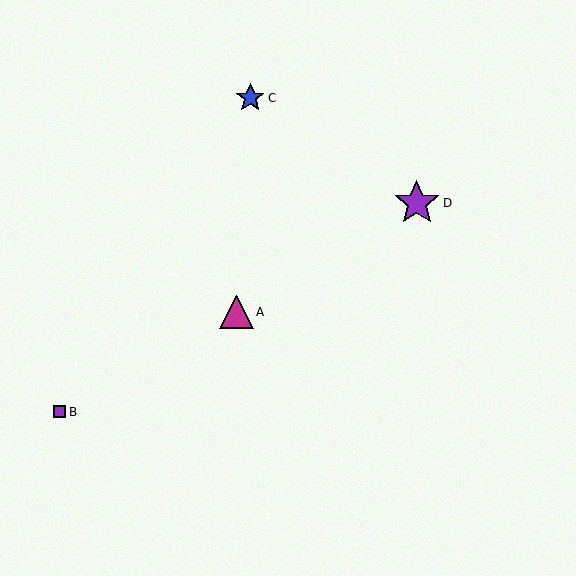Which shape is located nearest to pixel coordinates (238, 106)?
The blue star (labeled C) at (250, 98) is nearest to that location.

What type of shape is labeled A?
Shape A is a magenta triangle.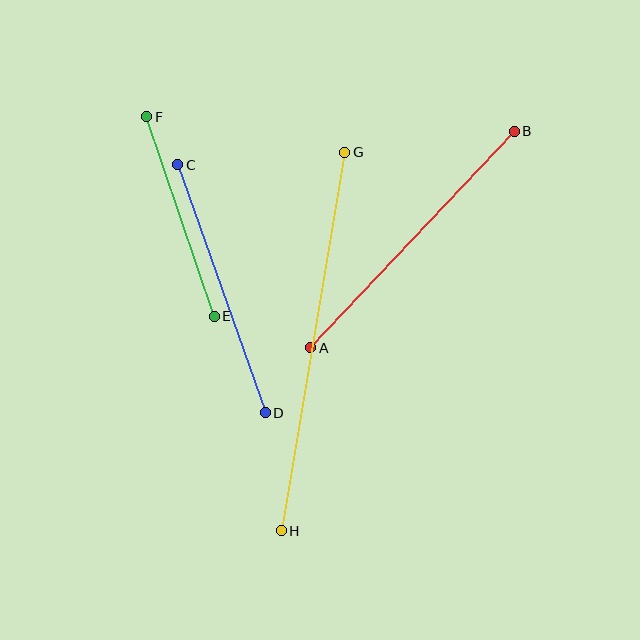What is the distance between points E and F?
The distance is approximately 210 pixels.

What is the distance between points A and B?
The distance is approximately 297 pixels.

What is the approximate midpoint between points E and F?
The midpoint is at approximately (180, 216) pixels.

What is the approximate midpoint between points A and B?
The midpoint is at approximately (412, 240) pixels.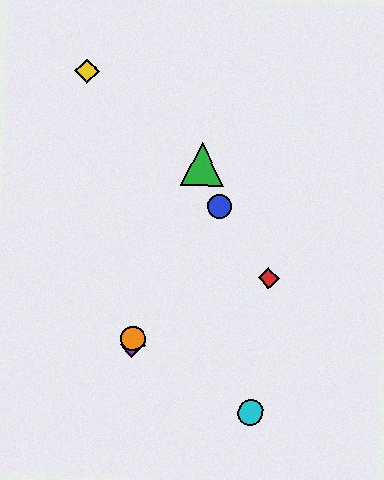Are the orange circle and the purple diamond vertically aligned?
Yes, both are at x≈133.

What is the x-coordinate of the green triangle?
The green triangle is at x≈202.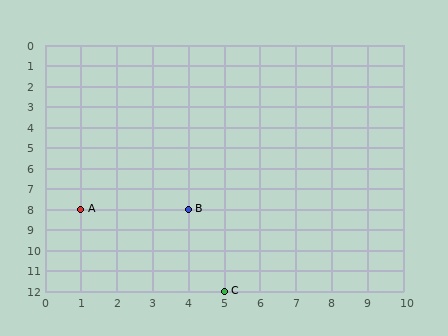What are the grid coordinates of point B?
Point B is at grid coordinates (4, 8).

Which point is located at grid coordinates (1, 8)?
Point A is at (1, 8).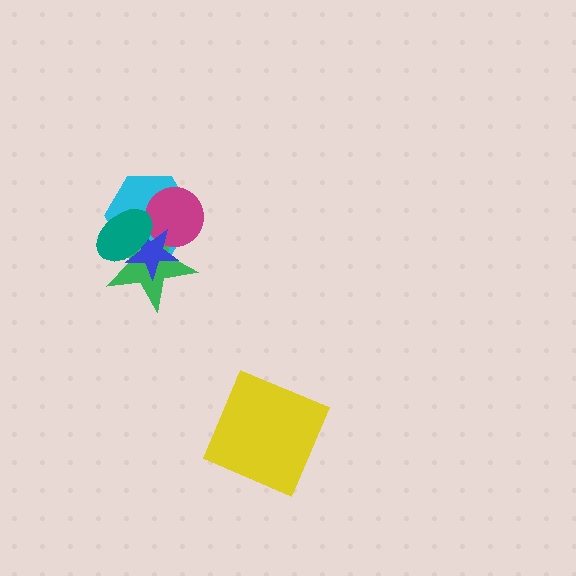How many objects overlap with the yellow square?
0 objects overlap with the yellow square.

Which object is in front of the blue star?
The teal ellipse is in front of the blue star.